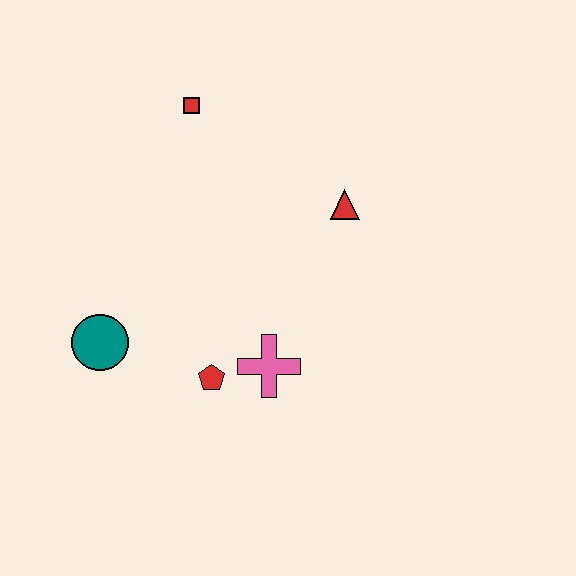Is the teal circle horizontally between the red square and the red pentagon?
No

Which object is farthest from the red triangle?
The teal circle is farthest from the red triangle.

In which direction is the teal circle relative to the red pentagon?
The teal circle is to the left of the red pentagon.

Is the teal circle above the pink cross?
Yes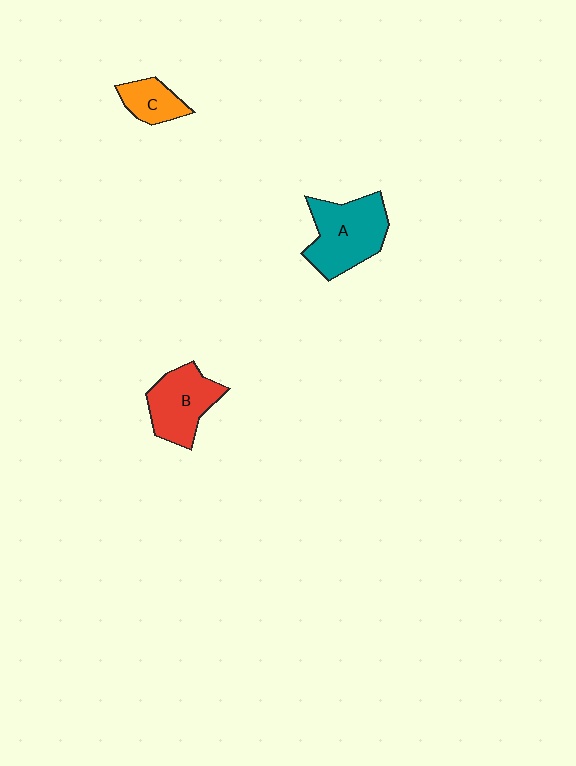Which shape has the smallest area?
Shape C (orange).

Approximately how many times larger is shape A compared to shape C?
Approximately 2.2 times.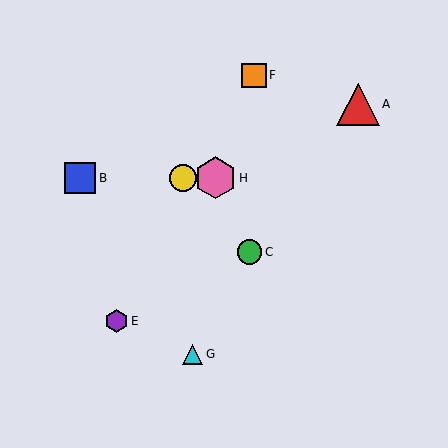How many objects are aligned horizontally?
3 objects (B, D, H) are aligned horizontally.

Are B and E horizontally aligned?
No, B is at y≈178 and E is at y≈321.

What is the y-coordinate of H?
Object H is at y≈178.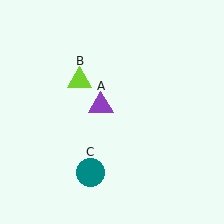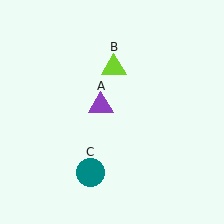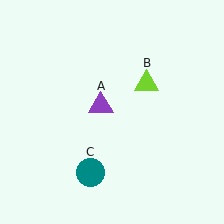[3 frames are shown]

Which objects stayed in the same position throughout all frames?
Purple triangle (object A) and teal circle (object C) remained stationary.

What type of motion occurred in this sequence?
The lime triangle (object B) rotated clockwise around the center of the scene.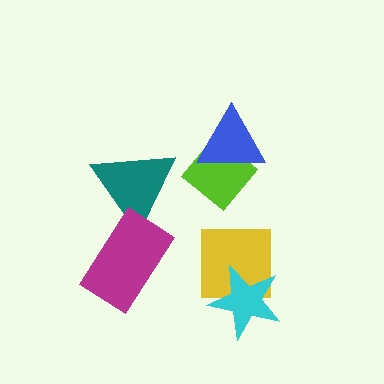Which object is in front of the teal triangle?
The magenta rectangle is in front of the teal triangle.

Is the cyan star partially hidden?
No, no other shape covers it.